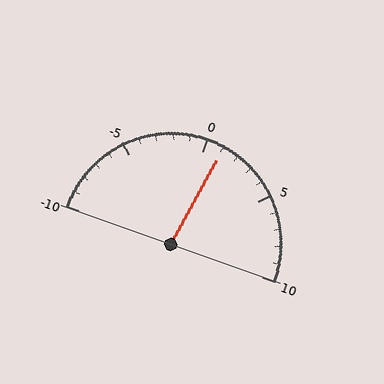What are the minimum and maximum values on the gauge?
The gauge ranges from -10 to 10.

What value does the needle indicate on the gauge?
The needle indicates approximately 1.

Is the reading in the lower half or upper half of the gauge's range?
The reading is in the upper half of the range (-10 to 10).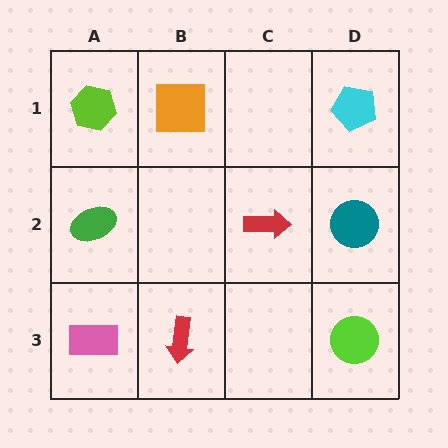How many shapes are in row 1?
3 shapes.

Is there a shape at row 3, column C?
No, that cell is empty.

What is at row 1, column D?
A cyan pentagon.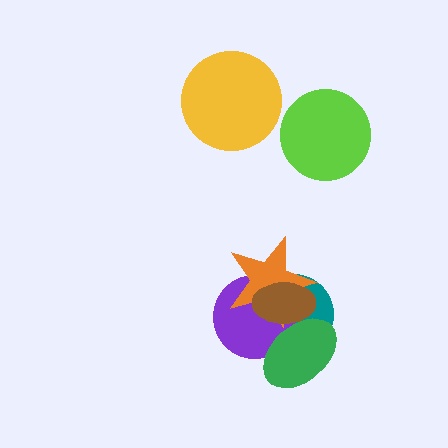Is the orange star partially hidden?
Yes, it is partially covered by another shape.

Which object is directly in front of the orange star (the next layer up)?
The green ellipse is directly in front of the orange star.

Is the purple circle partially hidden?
Yes, it is partially covered by another shape.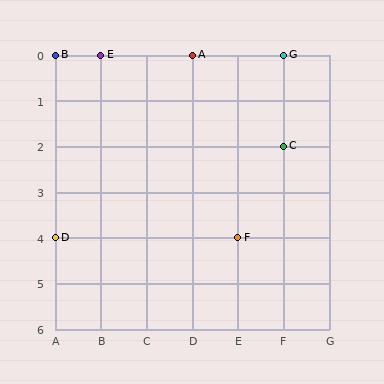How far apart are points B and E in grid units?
Points B and E are 1 column apart.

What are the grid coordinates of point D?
Point D is at grid coordinates (A, 4).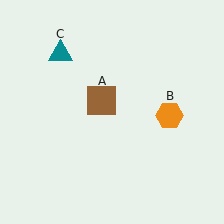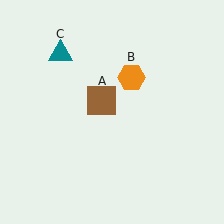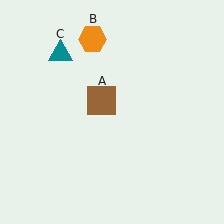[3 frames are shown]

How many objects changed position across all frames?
1 object changed position: orange hexagon (object B).